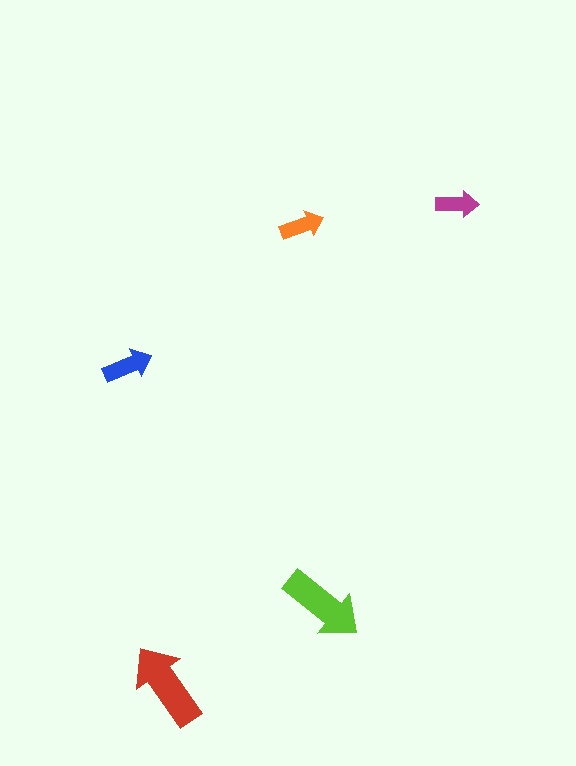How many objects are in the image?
There are 5 objects in the image.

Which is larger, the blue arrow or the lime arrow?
The lime one.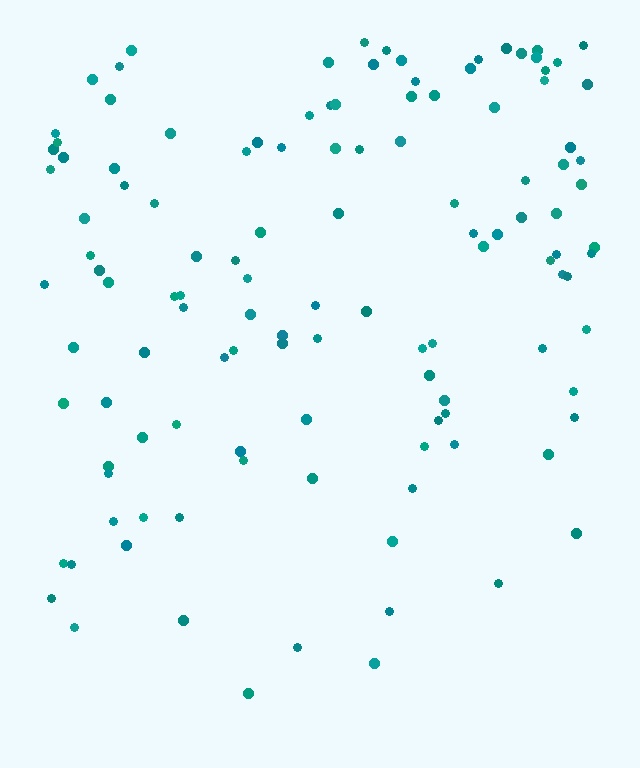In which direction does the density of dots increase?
From bottom to top, with the top side densest.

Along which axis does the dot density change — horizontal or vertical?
Vertical.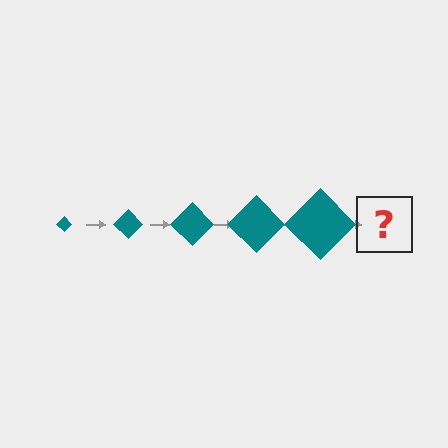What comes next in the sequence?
The next element should be a teal diamond, larger than the previous one.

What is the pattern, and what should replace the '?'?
The pattern is that the diamond gets progressively larger each step. The '?' should be a teal diamond, larger than the previous one.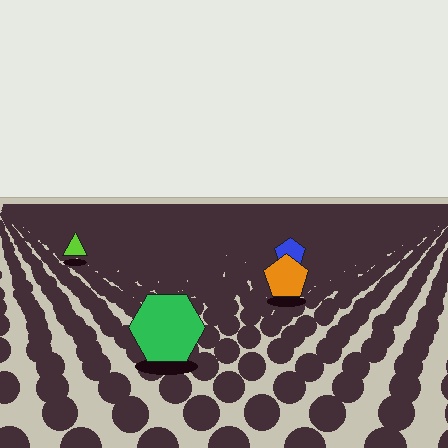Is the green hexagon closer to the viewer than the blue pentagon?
Yes. The green hexagon is closer — you can tell from the texture gradient: the ground texture is coarser near it.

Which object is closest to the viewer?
The green hexagon is closest. The texture marks near it are larger and more spread out.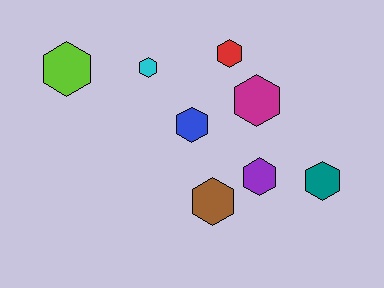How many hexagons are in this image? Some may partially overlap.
There are 8 hexagons.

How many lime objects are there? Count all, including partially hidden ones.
There is 1 lime object.